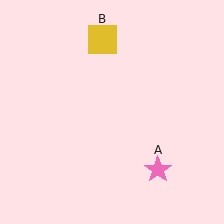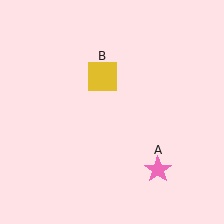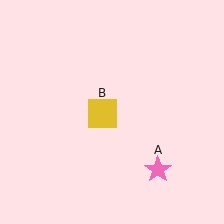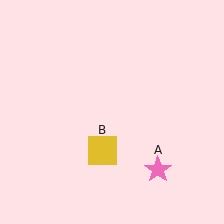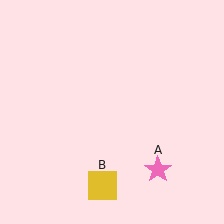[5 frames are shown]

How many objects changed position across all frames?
1 object changed position: yellow square (object B).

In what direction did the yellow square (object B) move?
The yellow square (object B) moved down.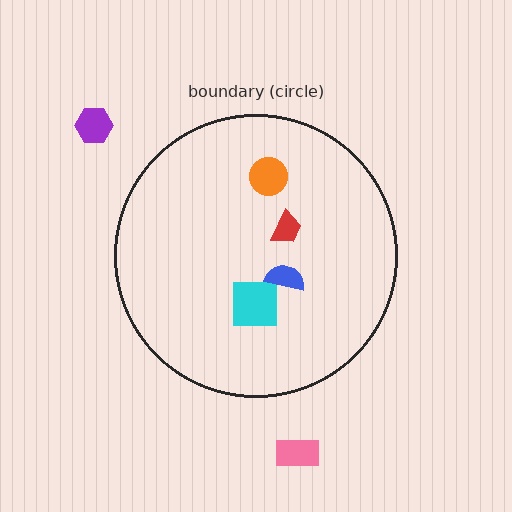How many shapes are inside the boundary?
4 inside, 2 outside.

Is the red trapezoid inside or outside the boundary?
Inside.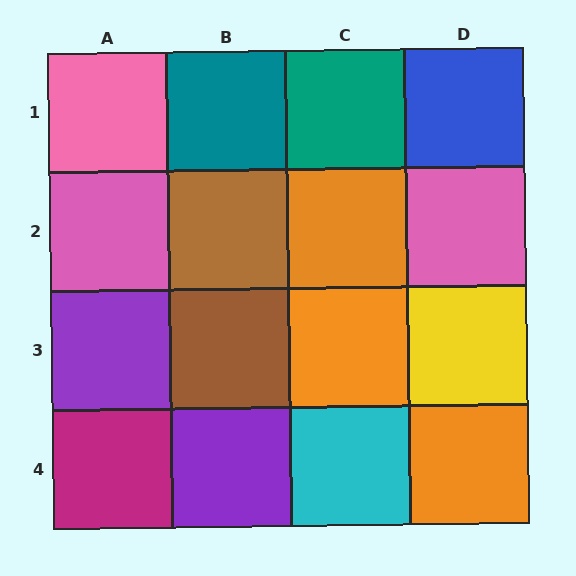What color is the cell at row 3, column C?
Orange.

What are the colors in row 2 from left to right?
Pink, brown, orange, pink.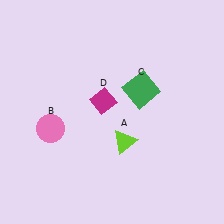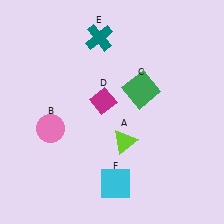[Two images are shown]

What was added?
A teal cross (E), a cyan square (F) were added in Image 2.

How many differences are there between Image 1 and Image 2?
There are 2 differences between the two images.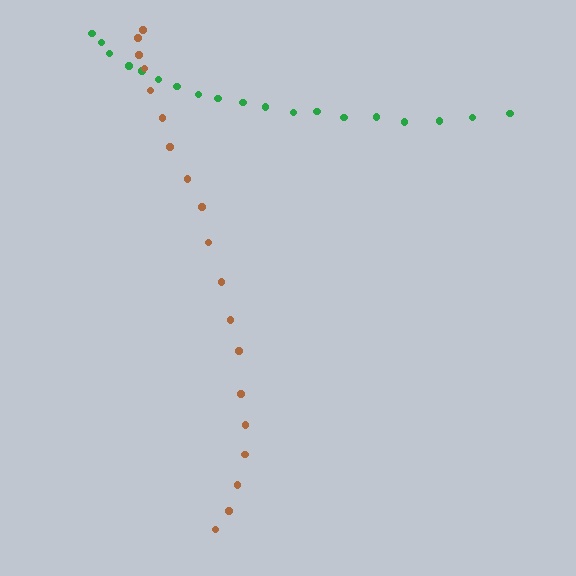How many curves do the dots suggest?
There are 2 distinct paths.